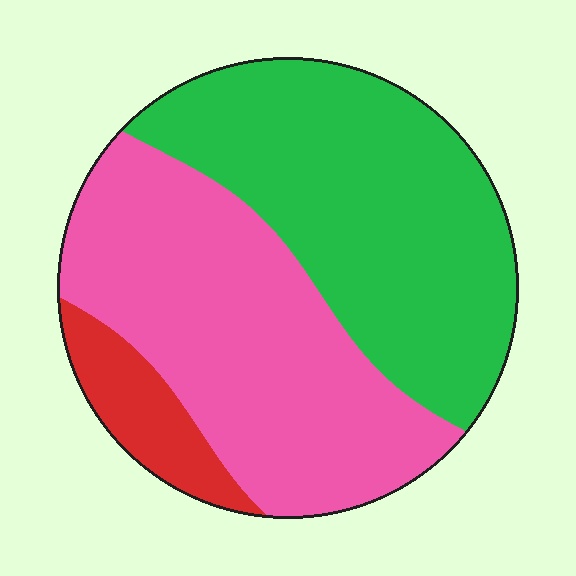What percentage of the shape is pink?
Pink takes up between a quarter and a half of the shape.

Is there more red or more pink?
Pink.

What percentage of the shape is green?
Green covers around 45% of the shape.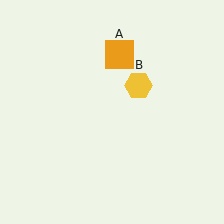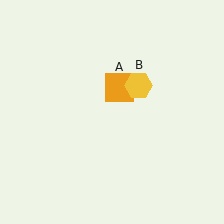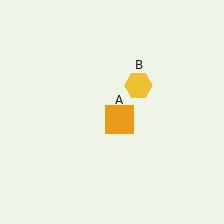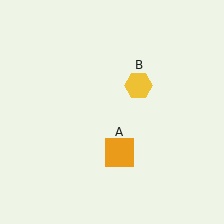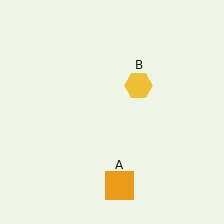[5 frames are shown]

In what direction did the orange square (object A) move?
The orange square (object A) moved down.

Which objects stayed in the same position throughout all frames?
Yellow hexagon (object B) remained stationary.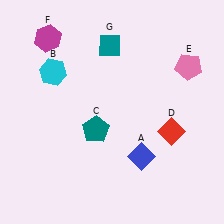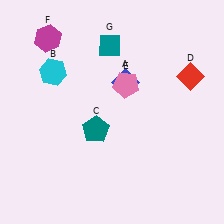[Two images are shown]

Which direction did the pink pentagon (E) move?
The pink pentagon (E) moved left.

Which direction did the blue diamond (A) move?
The blue diamond (A) moved up.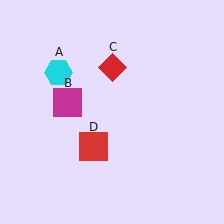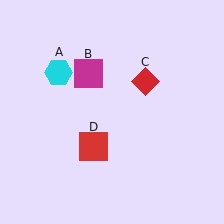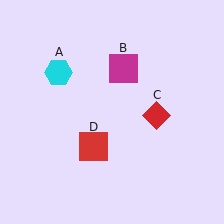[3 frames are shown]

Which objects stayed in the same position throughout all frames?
Cyan hexagon (object A) and red square (object D) remained stationary.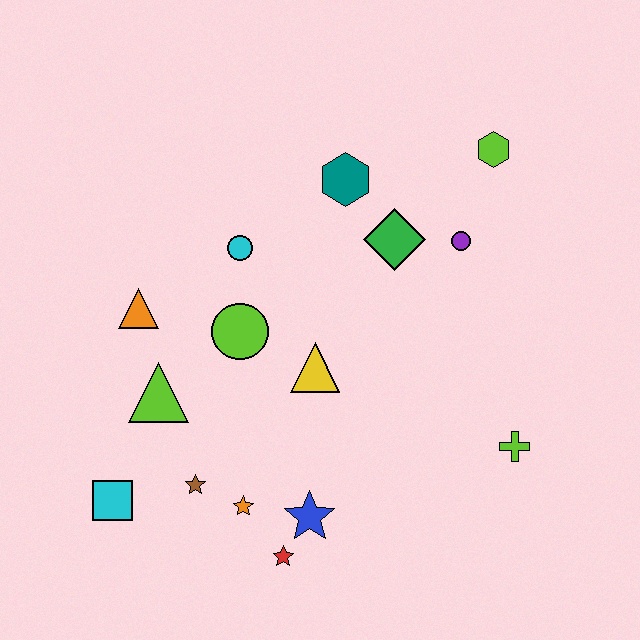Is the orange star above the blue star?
Yes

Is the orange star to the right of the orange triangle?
Yes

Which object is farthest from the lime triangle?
The lime hexagon is farthest from the lime triangle.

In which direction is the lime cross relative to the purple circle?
The lime cross is below the purple circle.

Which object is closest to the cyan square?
The brown star is closest to the cyan square.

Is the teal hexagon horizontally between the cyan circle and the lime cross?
Yes